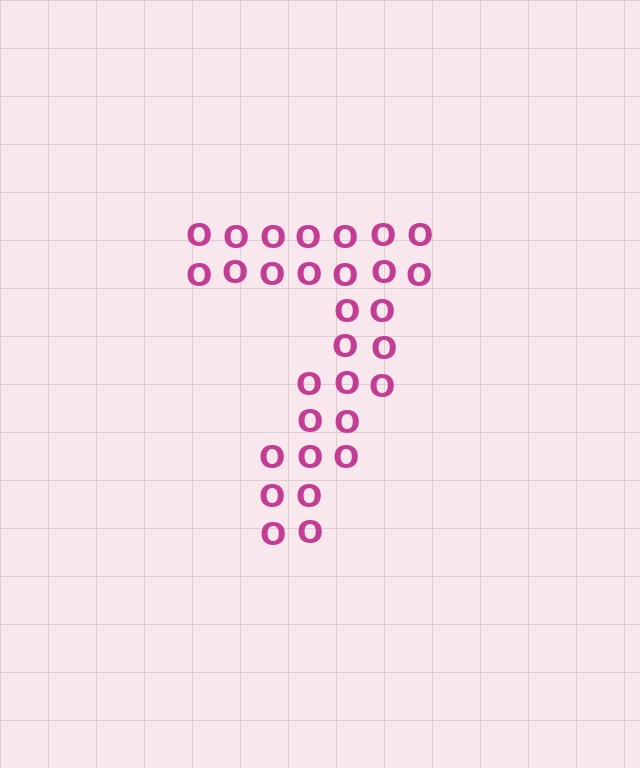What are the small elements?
The small elements are letter O's.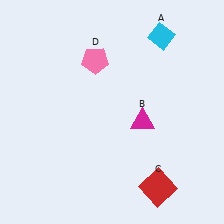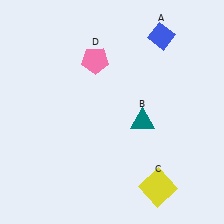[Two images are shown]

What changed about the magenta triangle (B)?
In Image 1, B is magenta. In Image 2, it changed to teal.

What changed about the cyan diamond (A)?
In Image 1, A is cyan. In Image 2, it changed to blue.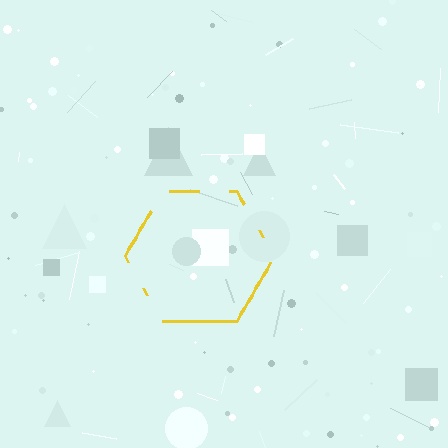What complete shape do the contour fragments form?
The contour fragments form a hexagon.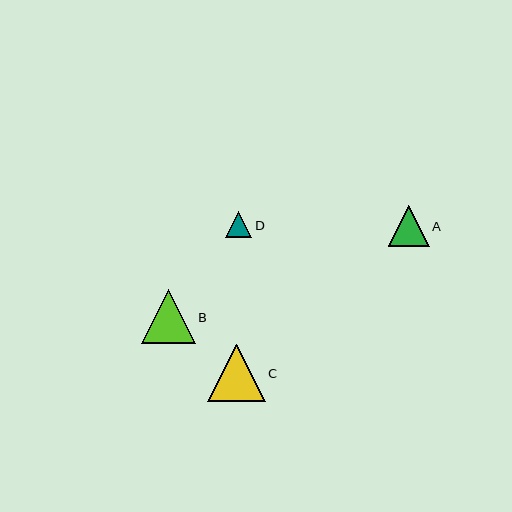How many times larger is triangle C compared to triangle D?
Triangle C is approximately 2.2 times the size of triangle D.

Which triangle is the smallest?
Triangle D is the smallest with a size of approximately 26 pixels.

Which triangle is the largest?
Triangle C is the largest with a size of approximately 58 pixels.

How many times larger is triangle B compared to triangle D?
Triangle B is approximately 2.0 times the size of triangle D.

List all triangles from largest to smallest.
From largest to smallest: C, B, A, D.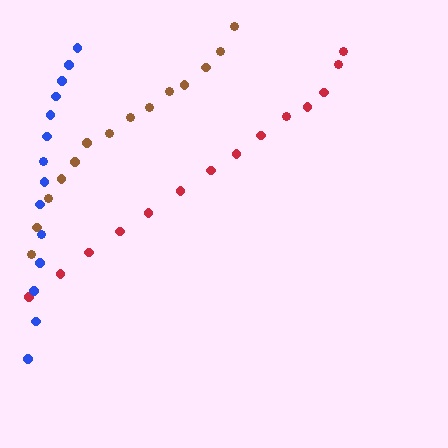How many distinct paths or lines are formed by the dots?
There are 3 distinct paths.